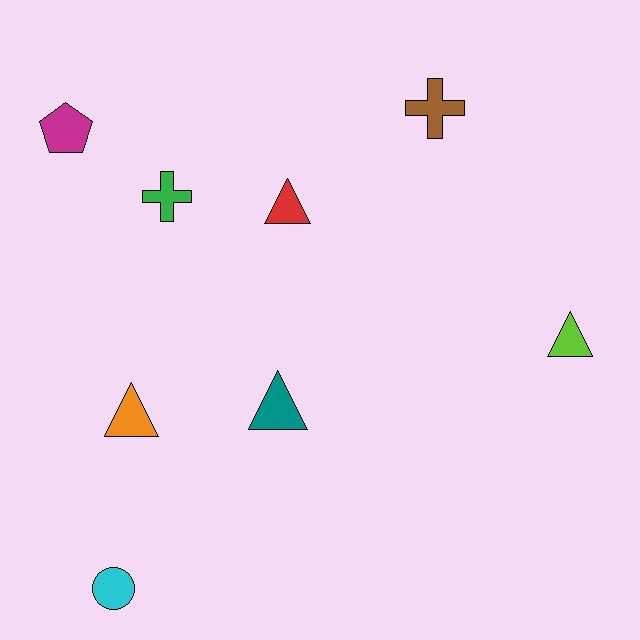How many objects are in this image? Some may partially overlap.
There are 8 objects.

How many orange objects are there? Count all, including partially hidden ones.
There is 1 orange object.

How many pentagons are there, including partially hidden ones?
There is 1 pentagon.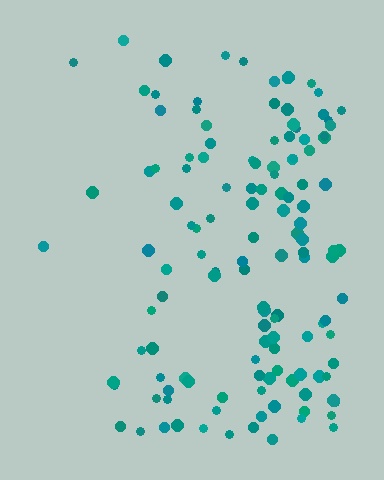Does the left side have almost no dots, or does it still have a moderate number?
Still a moderate number, just noticeably fewer than the right.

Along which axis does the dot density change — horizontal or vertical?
Horizontal.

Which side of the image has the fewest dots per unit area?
The left.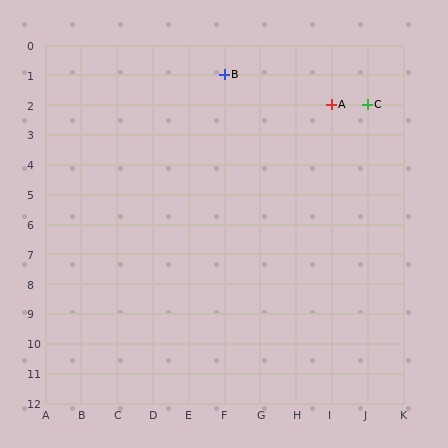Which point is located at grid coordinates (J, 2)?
Point C is at (J, 2).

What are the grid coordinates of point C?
Point C is at grid coordinates (J, 2).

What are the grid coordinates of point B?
Point B is at grid coordinates (F, 1).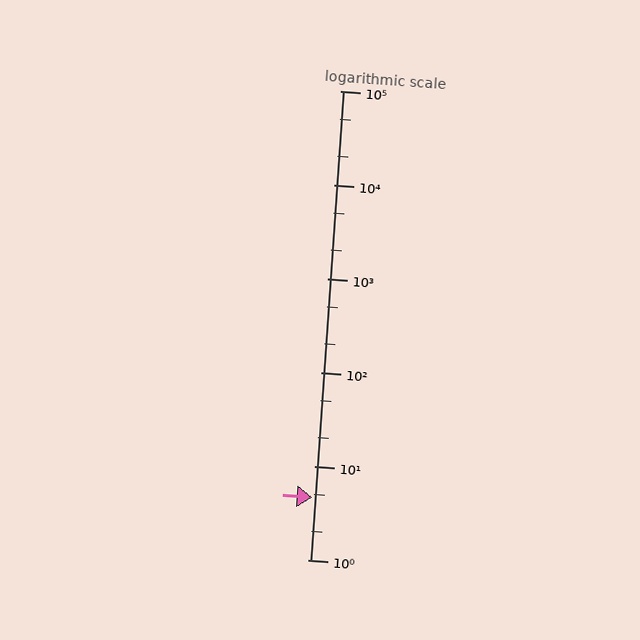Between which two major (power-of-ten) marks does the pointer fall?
The pointer is between 1 and 10.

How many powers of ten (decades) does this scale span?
The scale spans 5 decades, from 1 to 100000.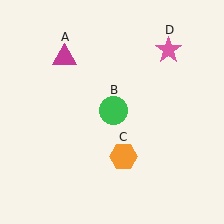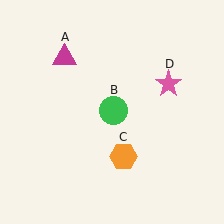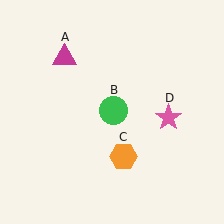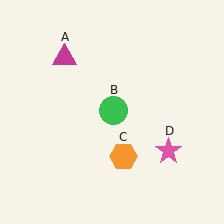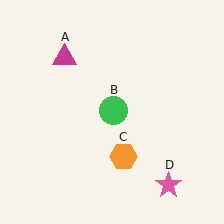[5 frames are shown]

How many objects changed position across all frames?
1 object changed position: pink star (object D).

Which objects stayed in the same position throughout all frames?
Magenta triangle (object A) and green circle (object B) and orange hexagon (object C) remained stationary.